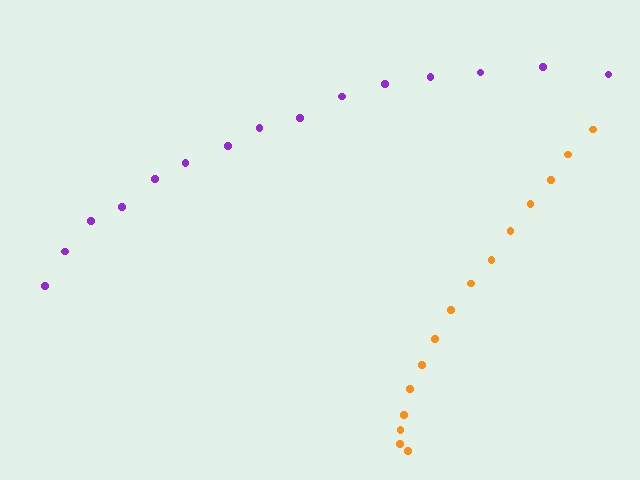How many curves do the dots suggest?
There are 2 distinct paths.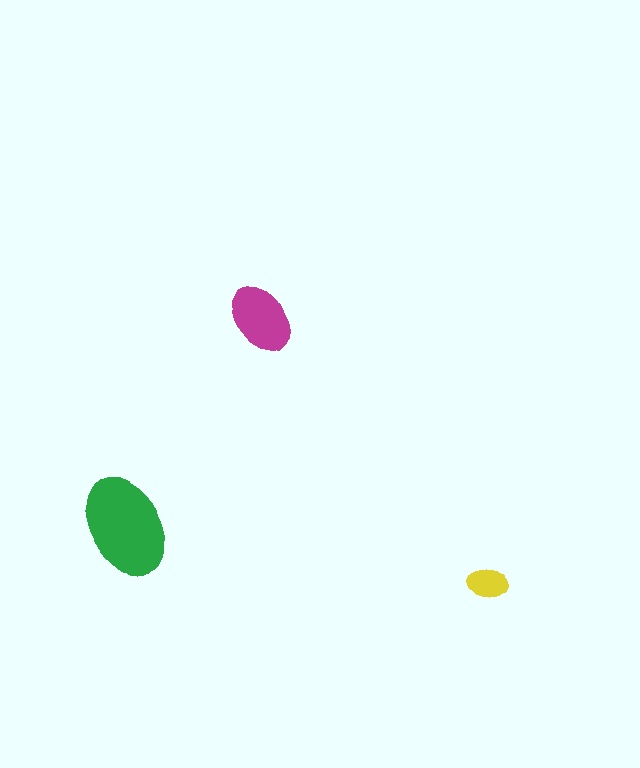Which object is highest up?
The magenta ellipse is topmost.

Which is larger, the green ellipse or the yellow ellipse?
The green one.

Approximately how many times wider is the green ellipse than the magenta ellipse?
About 1.5 times wider.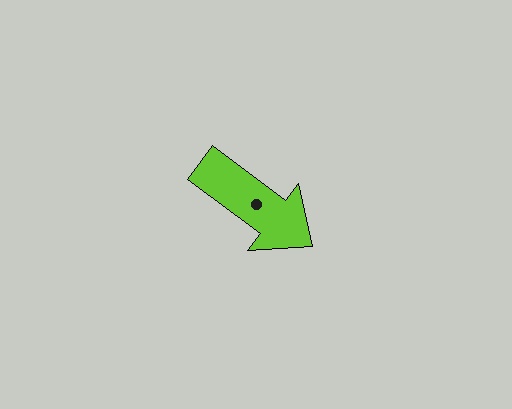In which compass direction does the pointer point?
Southeast.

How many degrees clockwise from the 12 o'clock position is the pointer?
Approximately 127 degrees.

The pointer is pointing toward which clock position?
Roughly 4 o'clock.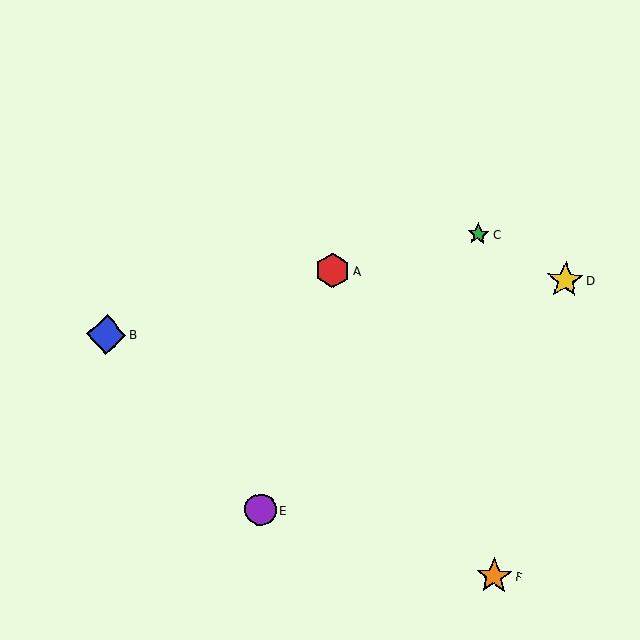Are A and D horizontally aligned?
Yes, both are at y≈270.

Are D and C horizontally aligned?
No, D is at y≈280 and C is at y≈234.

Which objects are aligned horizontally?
Objects A, D are aligned horizontally.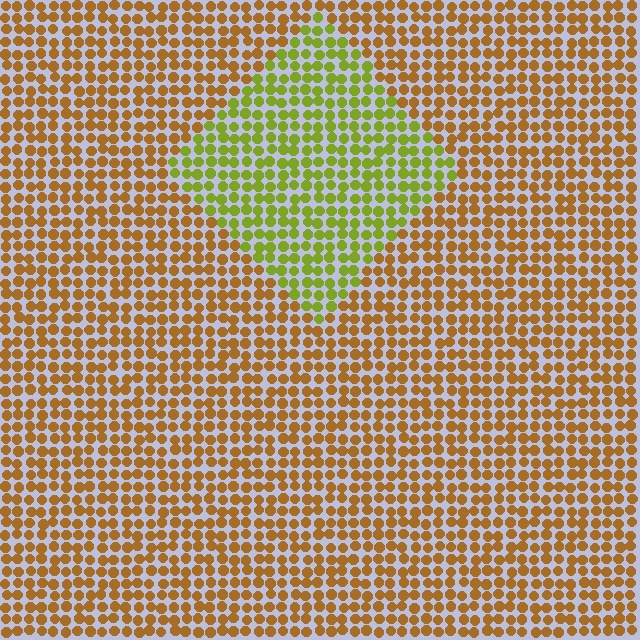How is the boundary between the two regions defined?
The boundary is defined purely by a slight shift in hue (about 45 degrees). Spacing, size, and orientation are identical on both sides.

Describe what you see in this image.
The image is filled with small brown elements in a uniform arrangement. A diamond-shaped region is visible where the elements are tinted to a slightly different hue, forming a subtle color boundary.